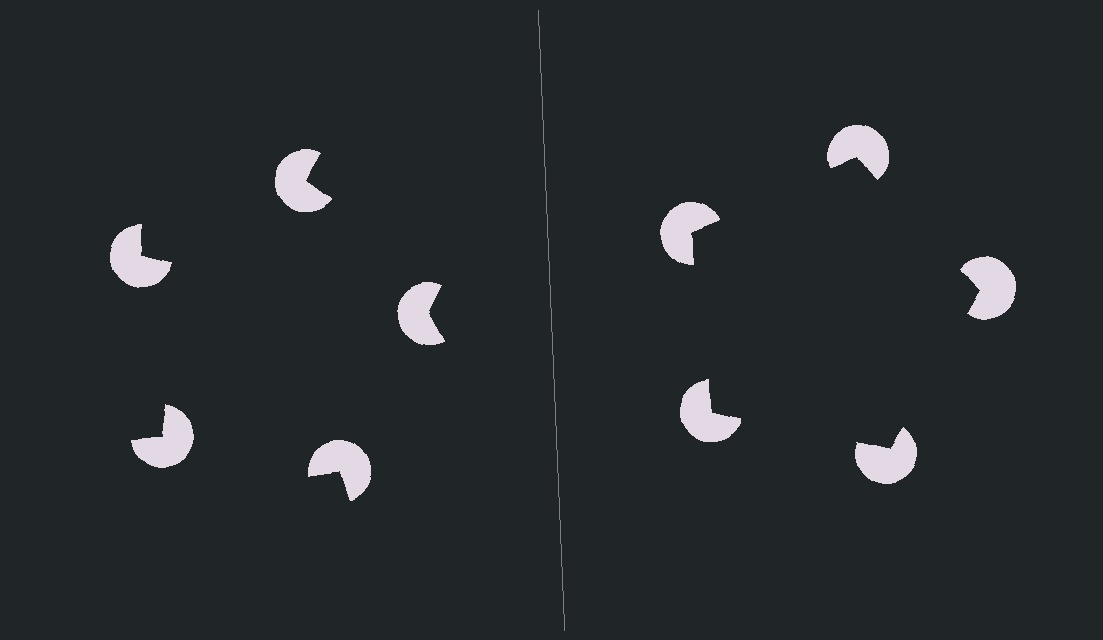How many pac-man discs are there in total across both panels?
10 — 5 on each side.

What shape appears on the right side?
An illusory pentagon.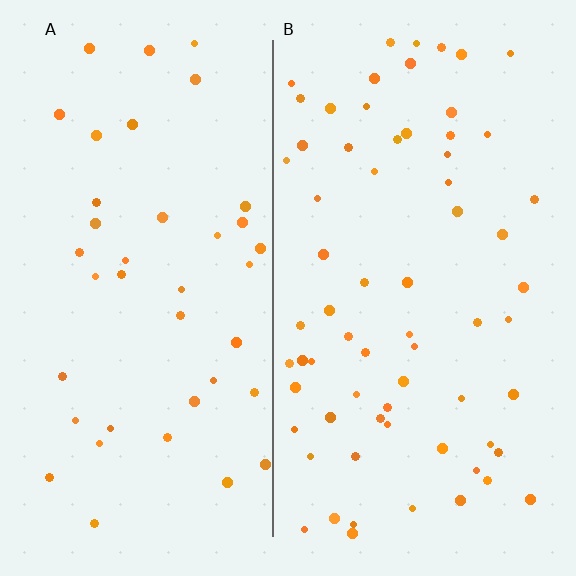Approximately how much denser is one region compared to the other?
Approximately 1.7× — region B over region A.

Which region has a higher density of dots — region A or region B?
B (the right).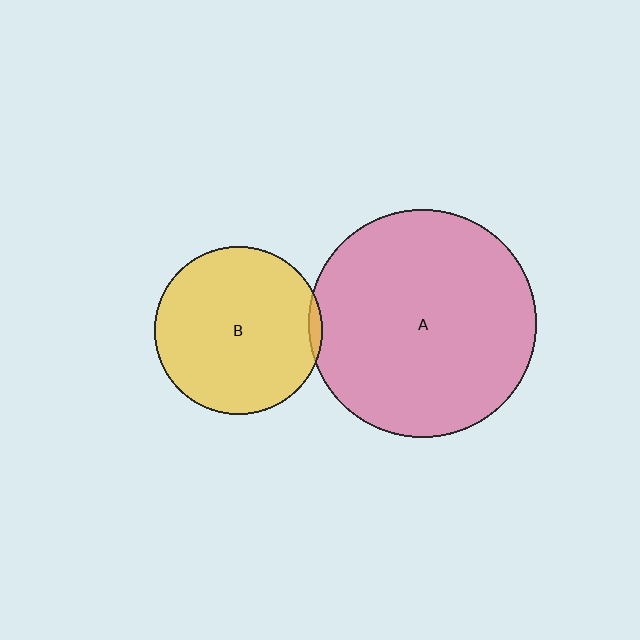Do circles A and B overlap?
Yes.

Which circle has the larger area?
Circle A (pink).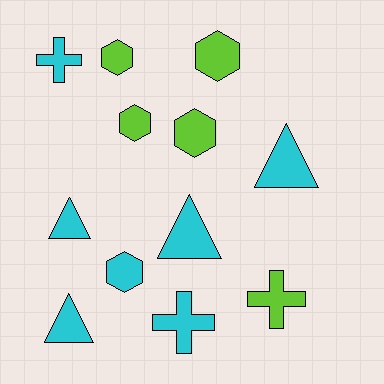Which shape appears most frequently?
Hexagon, with 5 objects.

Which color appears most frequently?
Cyan, with 7 objects.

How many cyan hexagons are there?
There is 1 cyan hexagon.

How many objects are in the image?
There are 12 objects.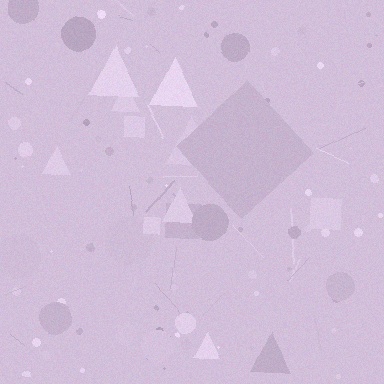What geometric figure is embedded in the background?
A diamond is embedded in the background.